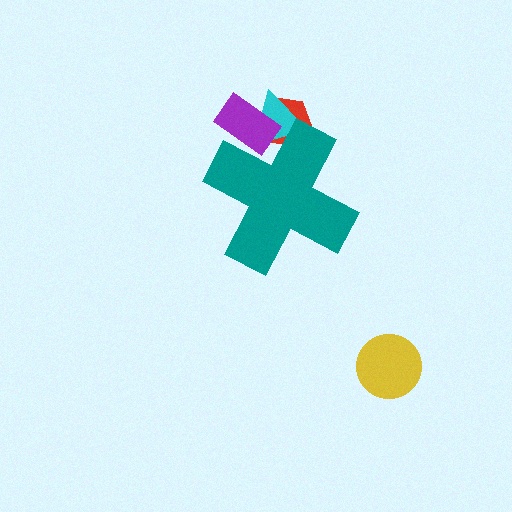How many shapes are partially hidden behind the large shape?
3 shapes are partially hidden.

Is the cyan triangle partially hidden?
Yes, the cyan triangle is partially hidden behind the teal cross.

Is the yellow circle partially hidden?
No, the yellow circle is fully visible.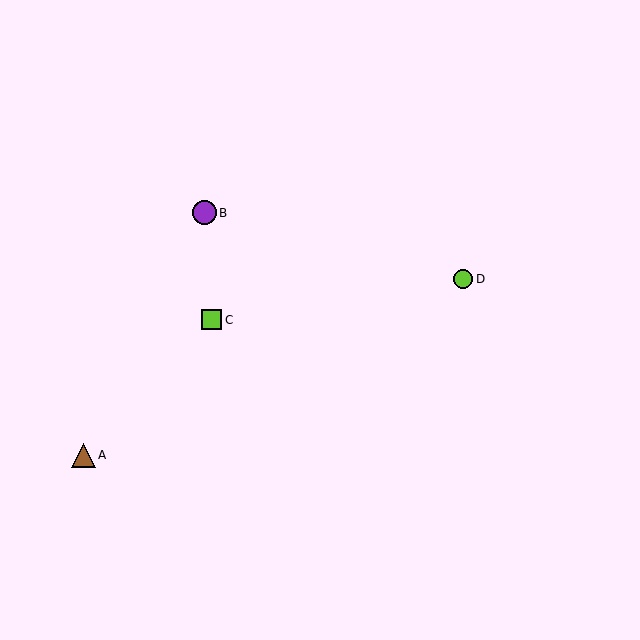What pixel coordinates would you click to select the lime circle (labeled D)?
Click at (463, 279) to select the lime circle D.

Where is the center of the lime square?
The center of the lime square is at (212, 320).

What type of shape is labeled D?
Shape D is a lime circle.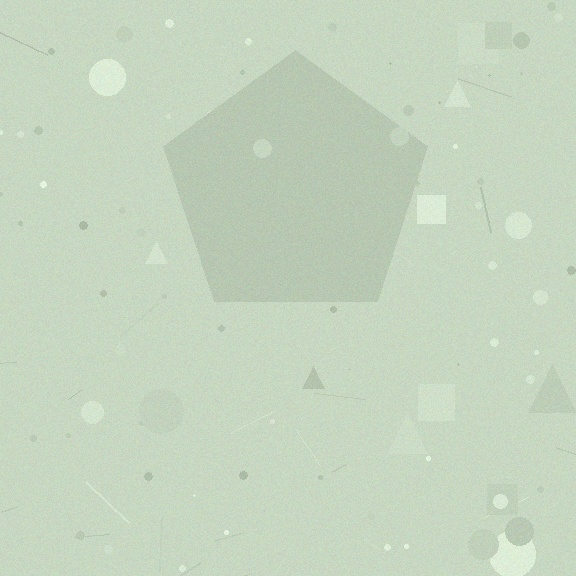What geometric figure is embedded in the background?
A pentagon is embedded in the background.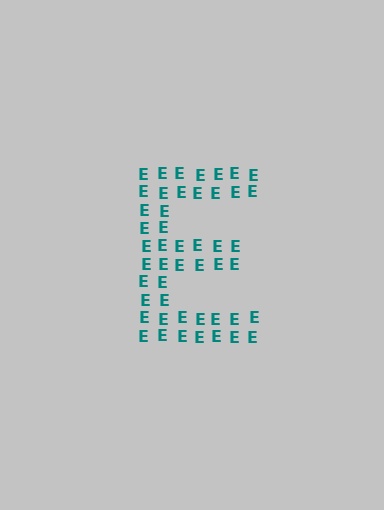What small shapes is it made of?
It is made of small letter E's.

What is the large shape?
The large shape is the letter E.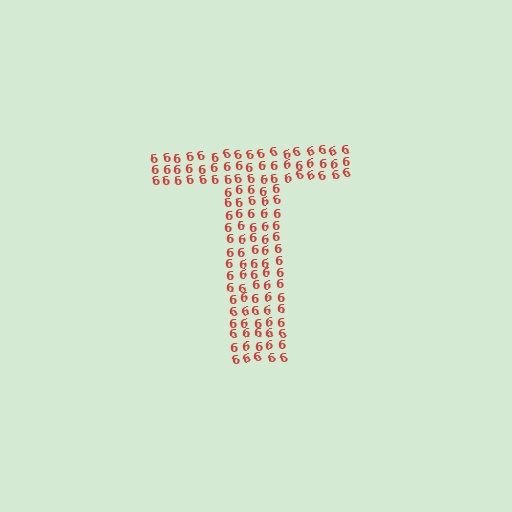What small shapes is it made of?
It is made of small digit 6's.